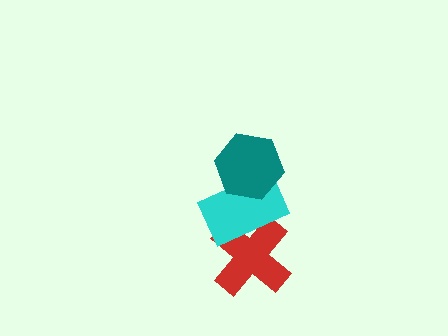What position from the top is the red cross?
The red cross is 3rd from the top.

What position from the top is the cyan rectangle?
The cyan rectangle is 2nd from the top.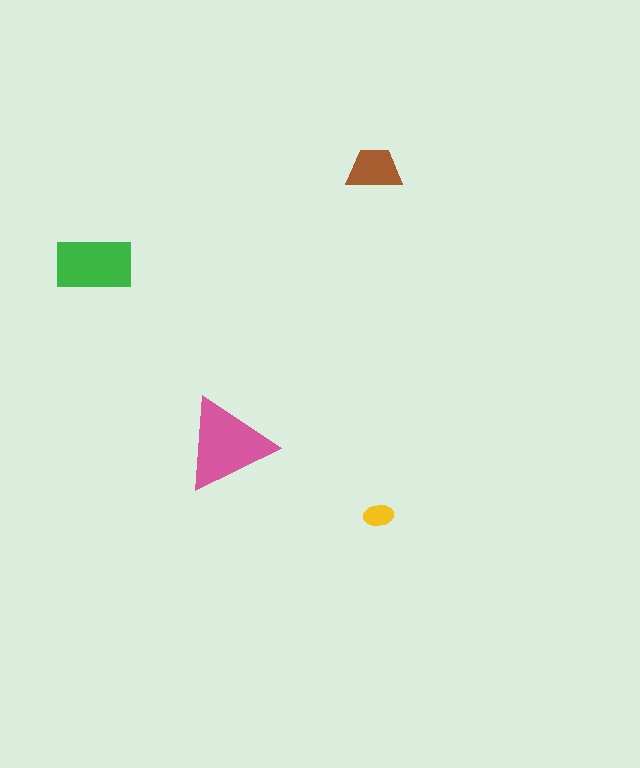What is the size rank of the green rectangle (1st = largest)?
2nd.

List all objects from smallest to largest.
The yellow ellipse, the brown trapezoid, the green rectangle, the pink triangle.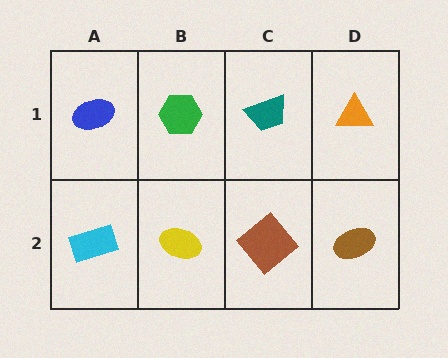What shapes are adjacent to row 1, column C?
A brown diamond (row 2, column C), a green hexagon (row 1, column B), an orange triangle (row 1, column D).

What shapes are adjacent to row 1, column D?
A brown ellipse (row 2, column D), a teal trapezoid (row 1, column C).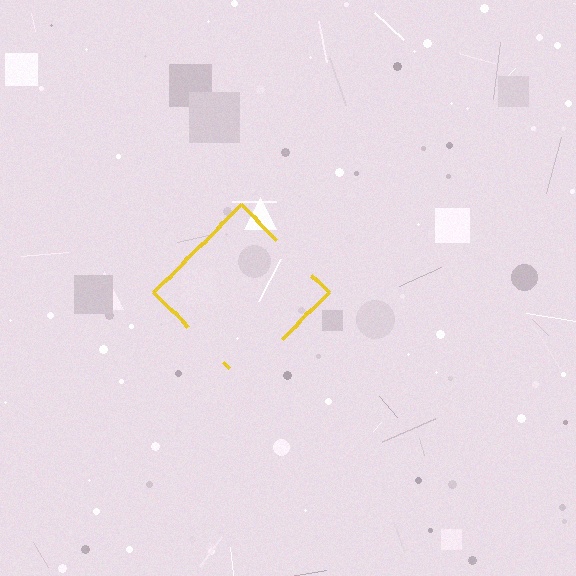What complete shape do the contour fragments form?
The contour fragments form a diamond.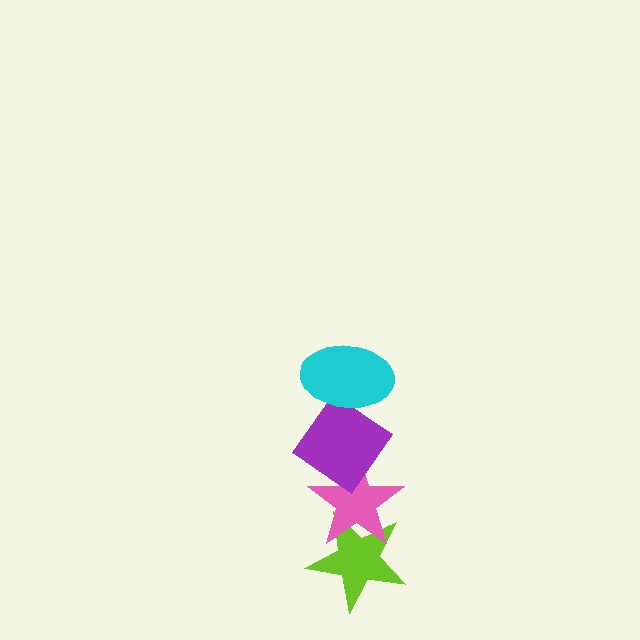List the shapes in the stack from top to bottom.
From top to bottom: the cyan ellipse, the purple diamond, the pink star, the lime star.